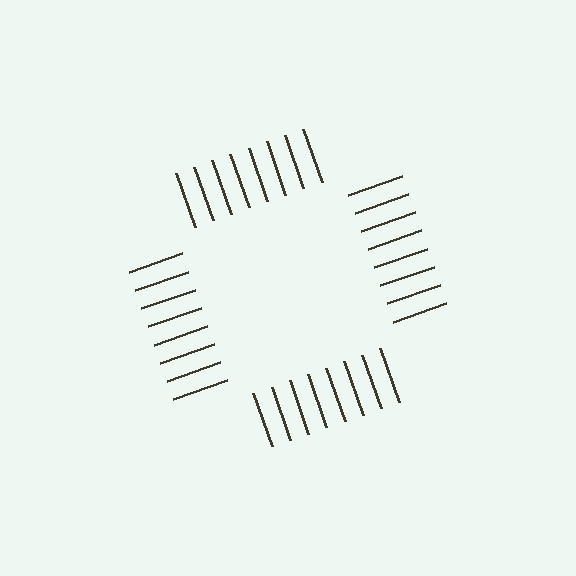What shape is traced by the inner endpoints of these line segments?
An illusory square — the line segments terminate on its edges but no continuous stroke is drawn.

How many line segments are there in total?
32 — 8 along each of the 4 edges.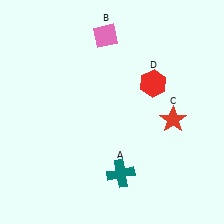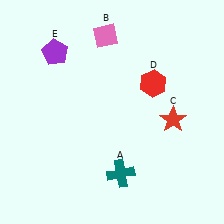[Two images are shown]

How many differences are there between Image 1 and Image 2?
There is 1 difference between the two images.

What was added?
A purple pentagon (E) was added in Image 2.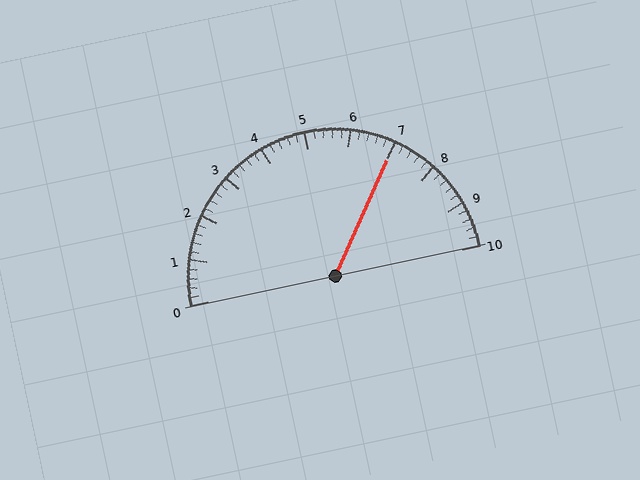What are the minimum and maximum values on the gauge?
The gauge ranges from 0 to 10.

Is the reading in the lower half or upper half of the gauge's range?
The reading is in the upper half of the range (0 to 10).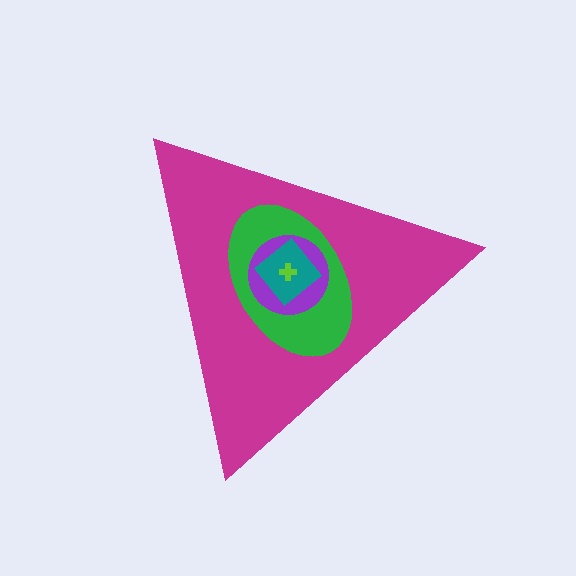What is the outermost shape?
The magenta triangle.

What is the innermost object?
The lime cross.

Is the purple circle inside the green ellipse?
Yes.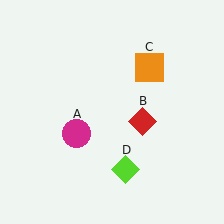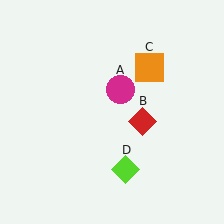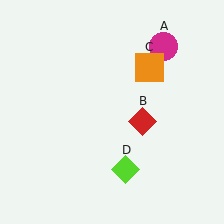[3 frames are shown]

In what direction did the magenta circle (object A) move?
The magenta circle (object A) moved up and to the right.